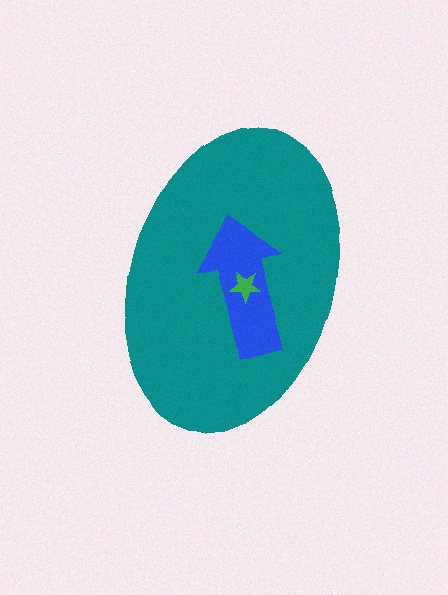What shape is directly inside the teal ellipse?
The blue arrow.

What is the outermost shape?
The teal ellipse.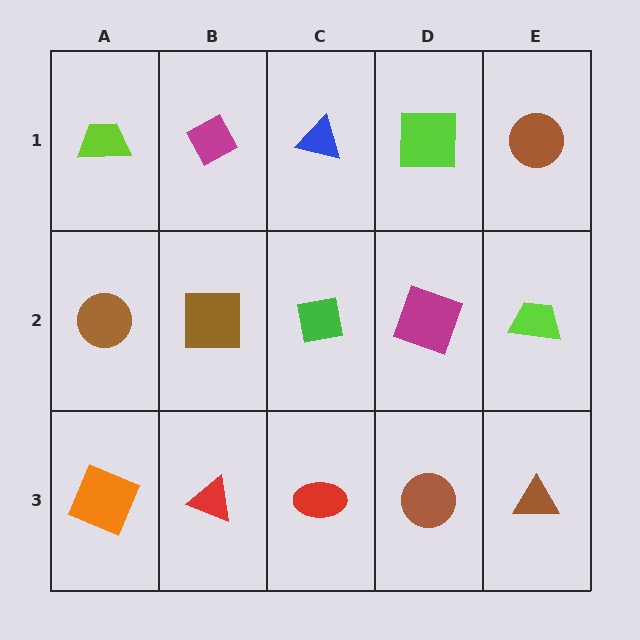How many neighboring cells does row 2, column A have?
3.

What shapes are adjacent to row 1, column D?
A magenta square (row 2, column D), a blue triangle (row 1, column C), a brown circle (row 1, column E).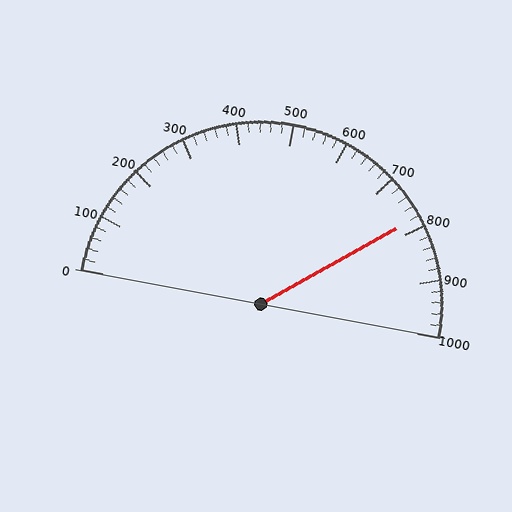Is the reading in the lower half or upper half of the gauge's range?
The reading is in the upper half of the range (0 to 1000).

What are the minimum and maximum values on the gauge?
The gauge ranges from 0 to 1000.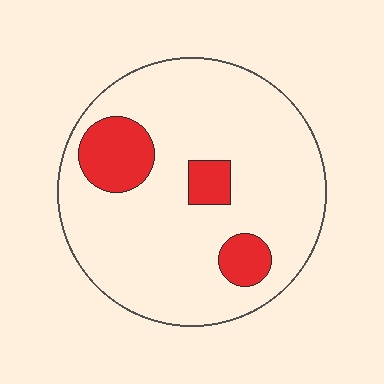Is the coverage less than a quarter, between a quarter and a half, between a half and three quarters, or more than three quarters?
Less than a quarter.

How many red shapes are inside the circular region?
3.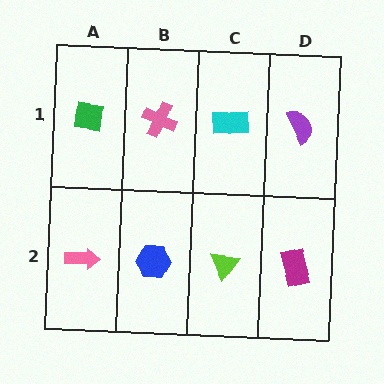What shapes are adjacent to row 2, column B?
A pink cross (row 1, column B), a pink arrow (row 2, column A), a lime triangle (row 2, column C).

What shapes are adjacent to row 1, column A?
A pink arrow (row 2, column A), a pink cross (row 1, column B).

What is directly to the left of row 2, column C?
A blue hexagon.